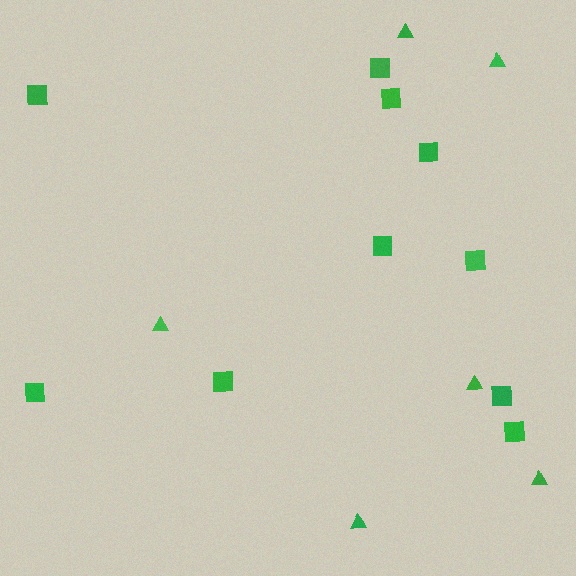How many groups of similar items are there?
There are 2 groups: one group of squares (10) and one group of triangles (6).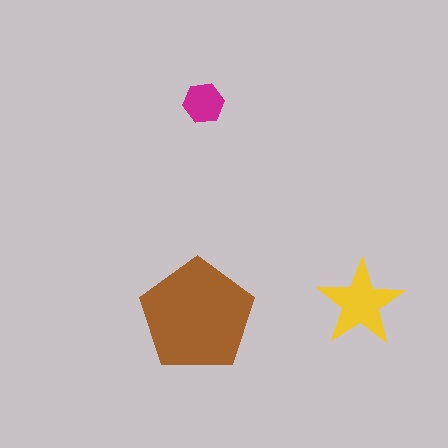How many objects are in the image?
There are 3 objects in the image.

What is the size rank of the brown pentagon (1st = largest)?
1st.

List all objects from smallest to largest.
The magenta hexagon, the yellow star, the brown pentagon.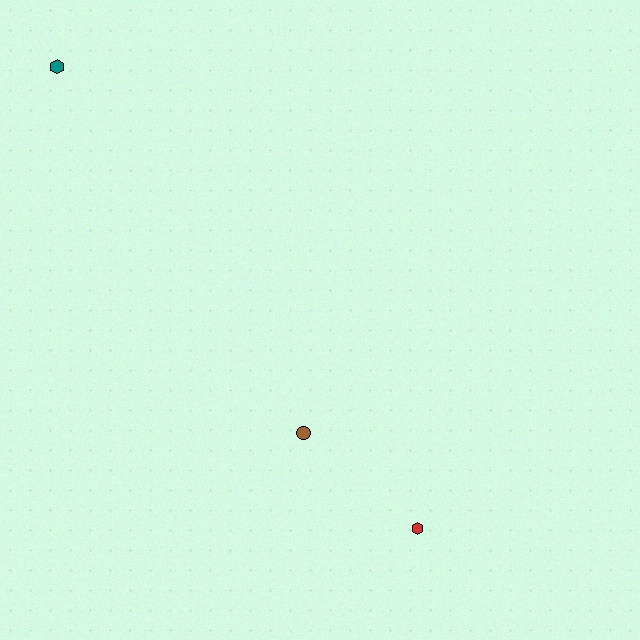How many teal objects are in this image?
There is 1 teal object.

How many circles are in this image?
There is 1 circle.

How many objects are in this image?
There are 3 objects.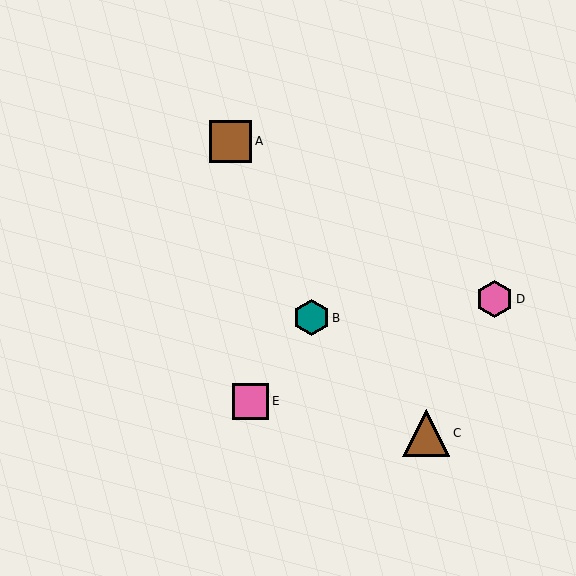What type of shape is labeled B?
Shape B is a teal hexagon.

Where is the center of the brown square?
The center of the brown square is at (231, 141).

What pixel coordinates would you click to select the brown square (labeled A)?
Click at (231, 141) to select the brown square A.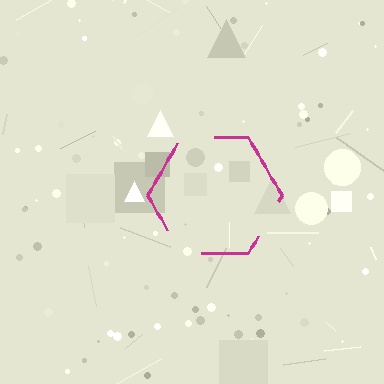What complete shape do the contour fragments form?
The contour fragments form a hexagon.